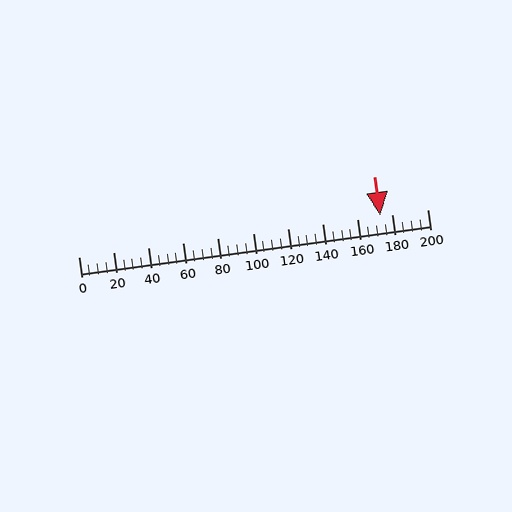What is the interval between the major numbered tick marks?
The major tick marks are spaced 20 units apart.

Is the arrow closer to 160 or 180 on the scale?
The arrow is closer to 180.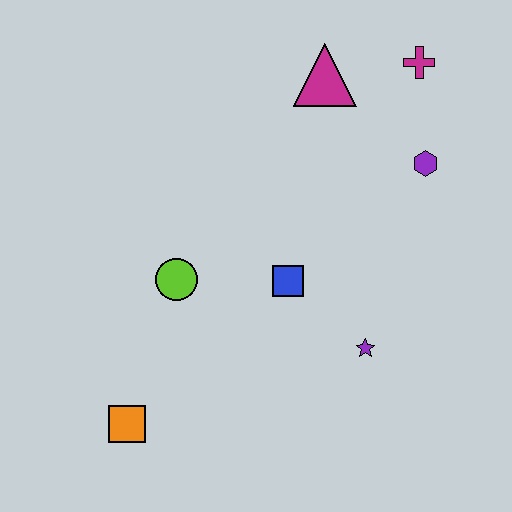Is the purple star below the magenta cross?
Yes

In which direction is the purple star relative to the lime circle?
The purple star is to the right of the lime circle.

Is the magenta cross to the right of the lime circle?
Yes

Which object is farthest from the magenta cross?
The orange square is farthest from the magenta cross.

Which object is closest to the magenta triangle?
The magenta cross is closest to the magenta triangle.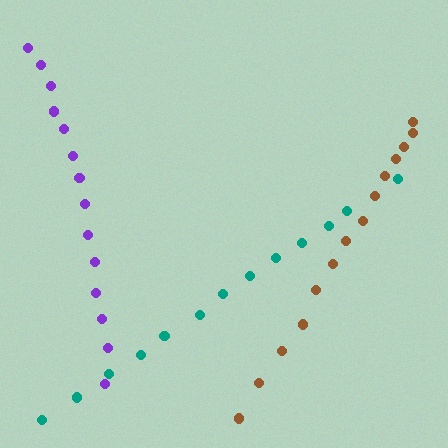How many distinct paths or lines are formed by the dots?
There are 3 distinct paths.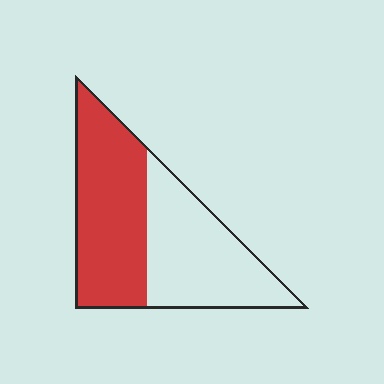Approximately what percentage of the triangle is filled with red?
Approximately 50%.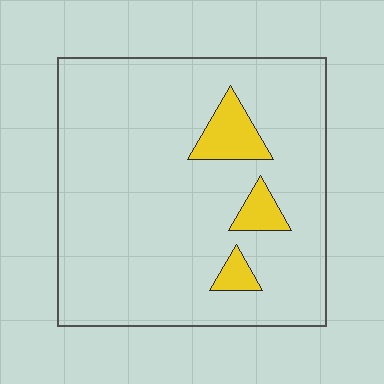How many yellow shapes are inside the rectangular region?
3.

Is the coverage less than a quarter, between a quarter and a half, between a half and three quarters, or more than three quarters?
Less than a quarter.